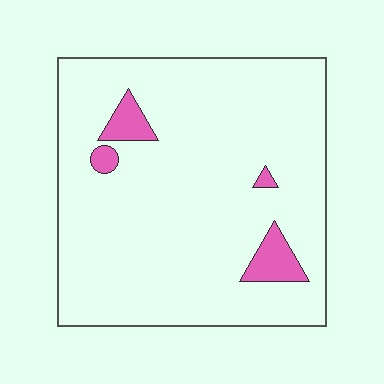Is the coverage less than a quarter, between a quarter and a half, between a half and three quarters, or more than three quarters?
Less than a quarter.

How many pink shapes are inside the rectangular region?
4.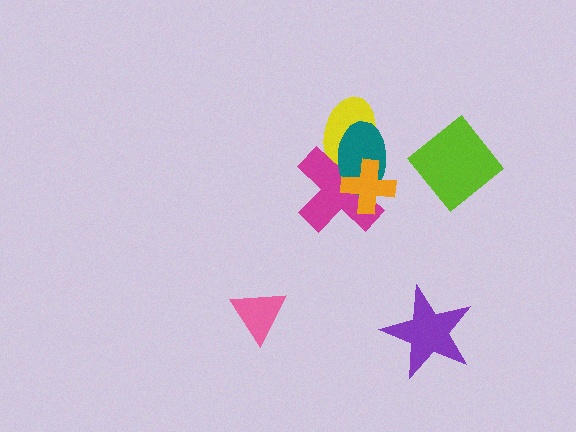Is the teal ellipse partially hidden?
Yes, it is partially covered by another shape.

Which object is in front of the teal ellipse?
The orange cross is in front of the teal ellipse.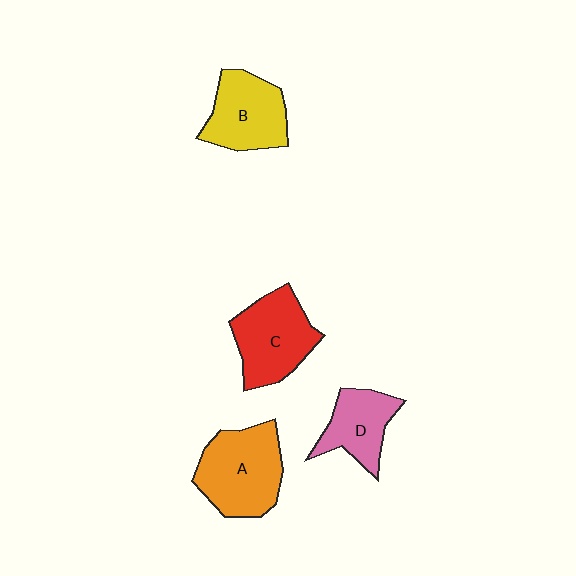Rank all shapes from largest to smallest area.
From largest to smallest: A (orange), C (red), B (yellow), D (pink).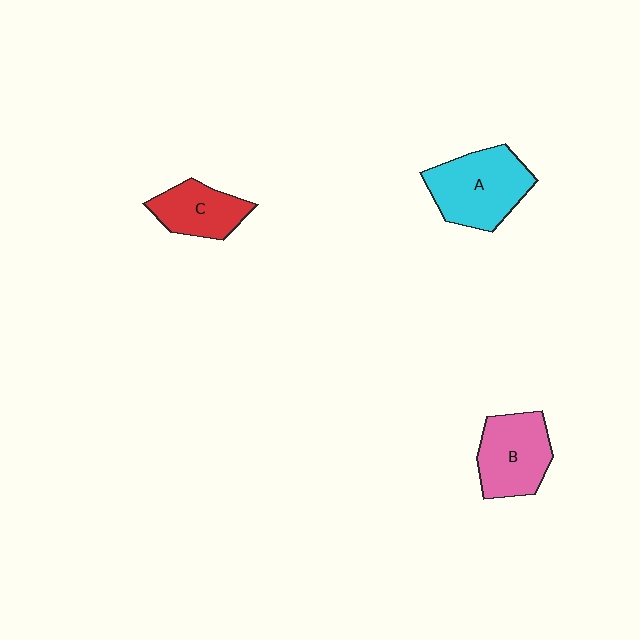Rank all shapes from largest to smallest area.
From largest to smallest: A (cyan), B (pink), C (red).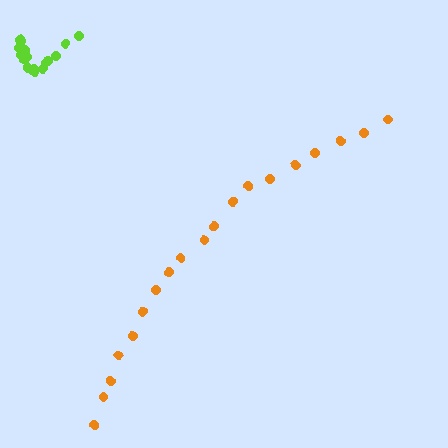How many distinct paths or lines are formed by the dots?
There are 2 distinct paths.